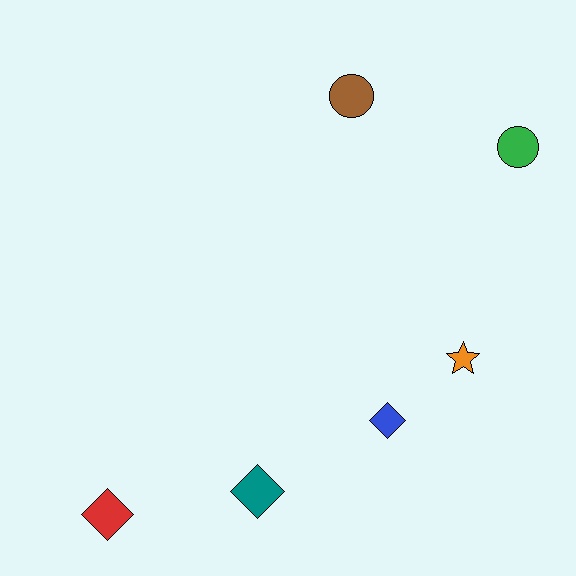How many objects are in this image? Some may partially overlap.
There are 6 objects.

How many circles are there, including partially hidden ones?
There are 2 circles.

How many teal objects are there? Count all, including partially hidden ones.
There is 1 teal object.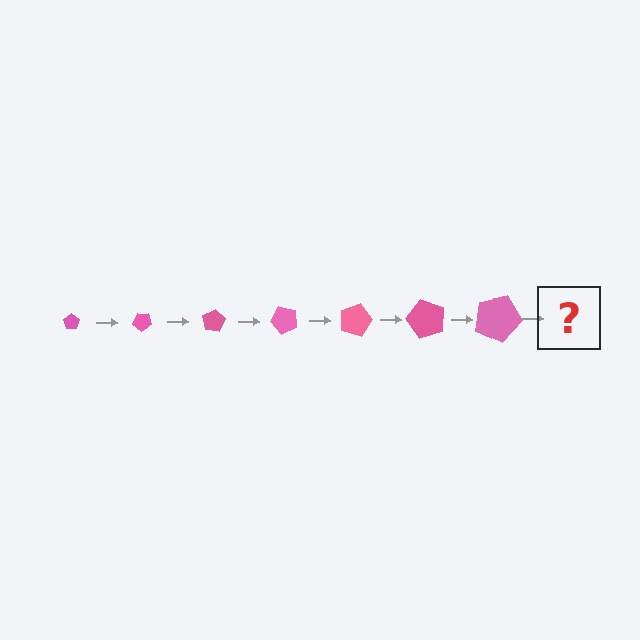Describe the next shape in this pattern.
It should be a pentagon, larger than the previous one and rotated 280 degrees from the start.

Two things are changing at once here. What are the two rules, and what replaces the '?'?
The two rules are that the pentagon grows larger each step and it rotates 40 degrees each step. The '?' should be a pentagon, larger than the previous one and rotated 280 degrees from the start.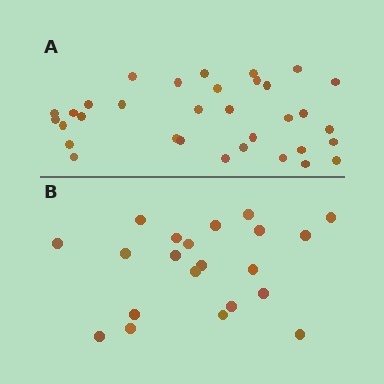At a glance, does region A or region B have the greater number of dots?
Region A (the top region) has more dots.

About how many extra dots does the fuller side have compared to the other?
Region A has roughly 12 or so more dots than region B.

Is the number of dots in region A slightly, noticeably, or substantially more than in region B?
Region A has substantially more. The ratio is roughly 1.6 to 1.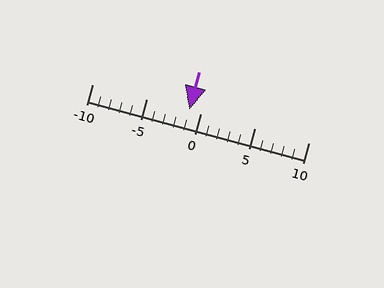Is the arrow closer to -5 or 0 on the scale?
The arrow is closer to 0.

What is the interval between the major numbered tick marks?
The major tick marks are spaced 5 units apart.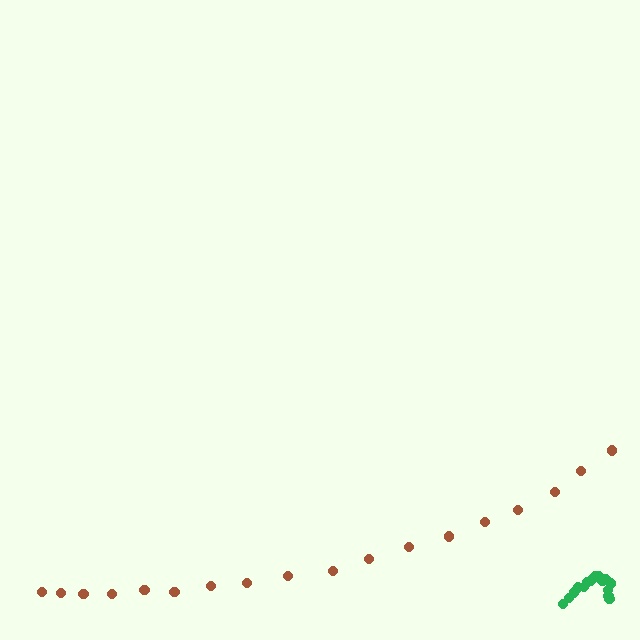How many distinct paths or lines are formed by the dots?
There are 2 distinct paths.